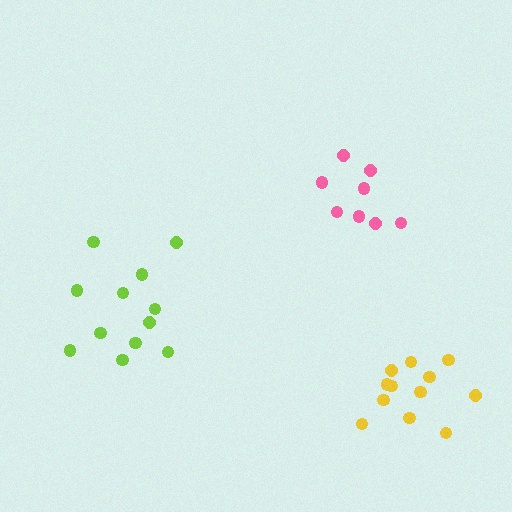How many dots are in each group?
Group 1: 12 dots, Group 2: 12 dots, Group 3: 8 dots (32 total).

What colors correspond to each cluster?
The clusters are colored: yellow, lime, pink.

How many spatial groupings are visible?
There are 3 spatial groupings.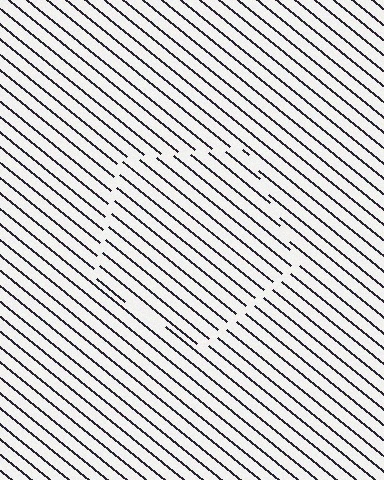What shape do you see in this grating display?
An illusory pentagon. The interior of the shape contains the same grating, shifted by half a period — the contour is defined by the phase discontinuity where line-ends from the inner and outer gratings abut.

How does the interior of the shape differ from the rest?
The interior of the shape contains the same grating, shifted by half a period — the contour is defined by the phase discontinuity where line-ends from the inner and outer gratings abut.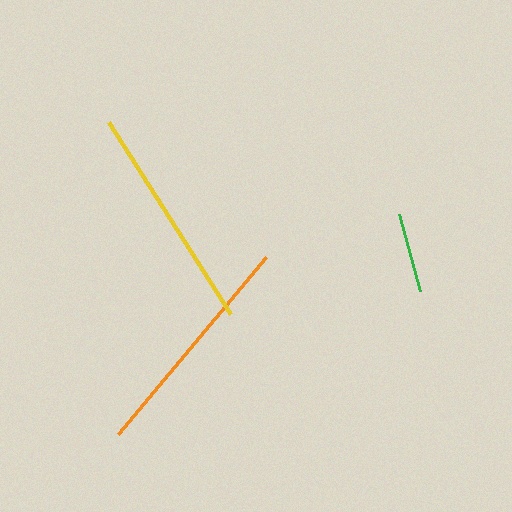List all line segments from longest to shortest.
From longest to shortest: orange, yellow, green.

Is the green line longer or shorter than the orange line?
The orange line is longer than the green line.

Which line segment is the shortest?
The green line is the shortest at approximately 80 pixels.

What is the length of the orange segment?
The orange segment is approximately 231 pixels long.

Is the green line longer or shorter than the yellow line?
The yellow line is longer than the green line.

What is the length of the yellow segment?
The yellow segment is approximately 227 pixels long.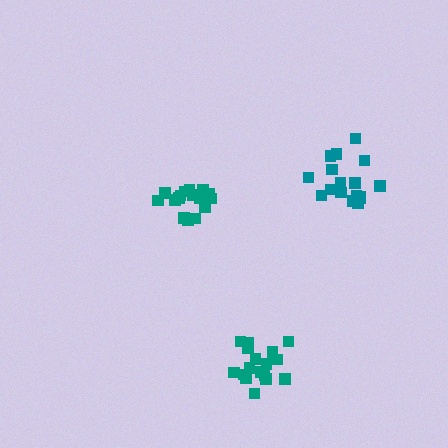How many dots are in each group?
Group 1: 16 dots, Group 2: 17 dots, Group 3: 17 dots (50 total).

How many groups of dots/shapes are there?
There are 3 groups.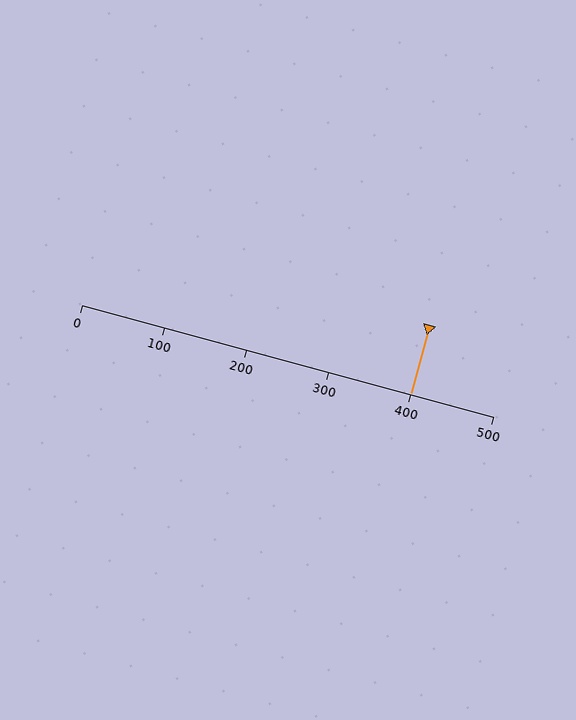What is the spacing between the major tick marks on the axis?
The major ticks are spaced 100 apart.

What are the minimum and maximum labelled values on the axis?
The axis runs from 0 to 500.